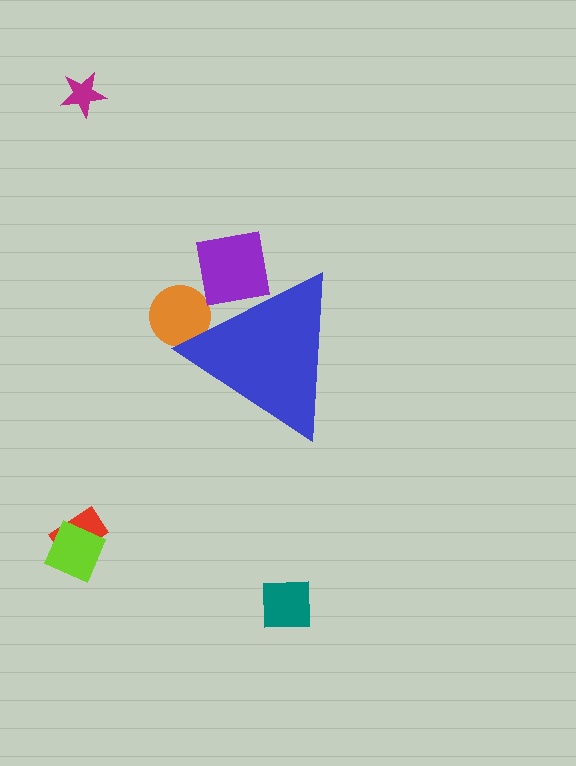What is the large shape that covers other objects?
A blue triangle.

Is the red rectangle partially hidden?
No, the red rectangle is fully visible.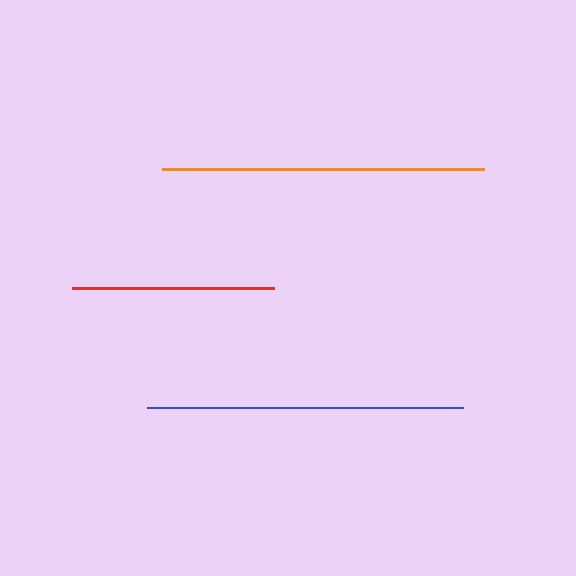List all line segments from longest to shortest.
From longest to shortest: orange, blue, red.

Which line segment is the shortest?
The red line is the shortest at approximately 201 pixels.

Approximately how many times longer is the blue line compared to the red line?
The blue line is approximately 1.6 times the length of the red line.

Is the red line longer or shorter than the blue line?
The blue line is longer than the red line.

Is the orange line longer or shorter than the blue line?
The orange line is longer than the blue line.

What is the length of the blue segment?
The blue segment is approximately 316 pixels long.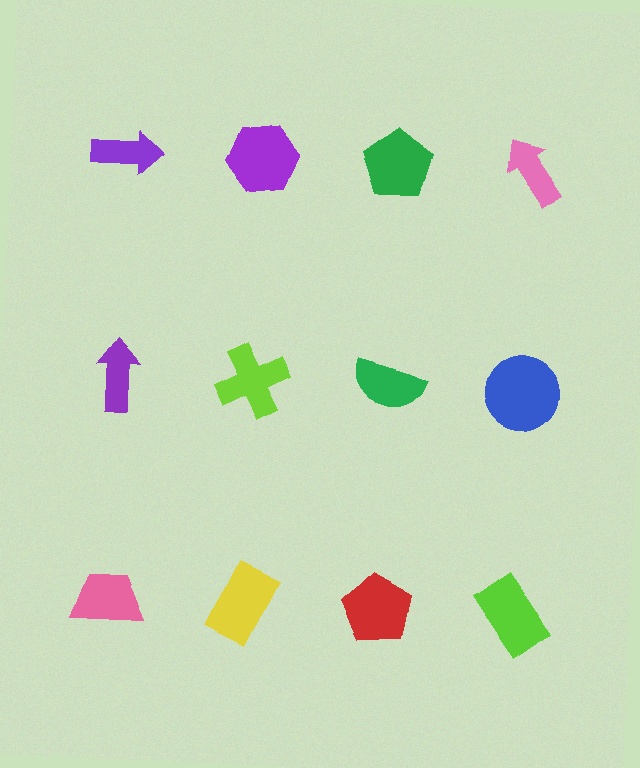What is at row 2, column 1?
A purple arrow.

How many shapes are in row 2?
4 shapes.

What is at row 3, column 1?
A pink trapezoid.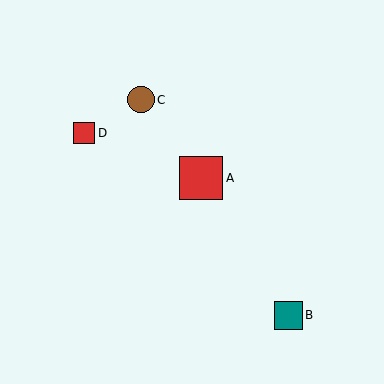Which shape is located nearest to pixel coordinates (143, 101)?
The brown circle (labeled C) at (141, 100) is nearest to that location.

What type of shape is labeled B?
Shape B is a teal square.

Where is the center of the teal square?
The center of the teal square is at (288, 315).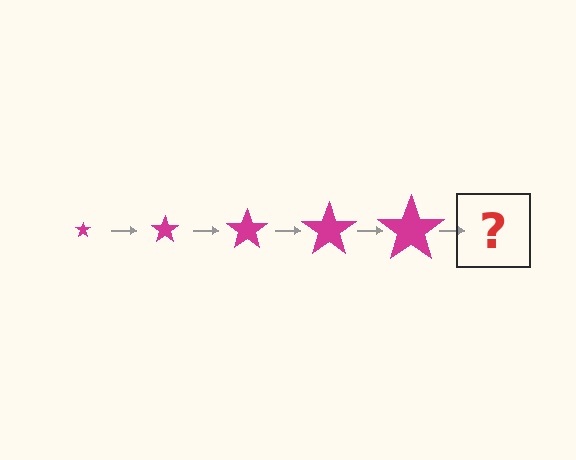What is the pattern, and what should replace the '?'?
The pattern is that the star gets progressively larger each step. The '?' should be a magenta star, larger than the previous one.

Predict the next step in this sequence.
The next step is a magenta star, larger than the previous one.